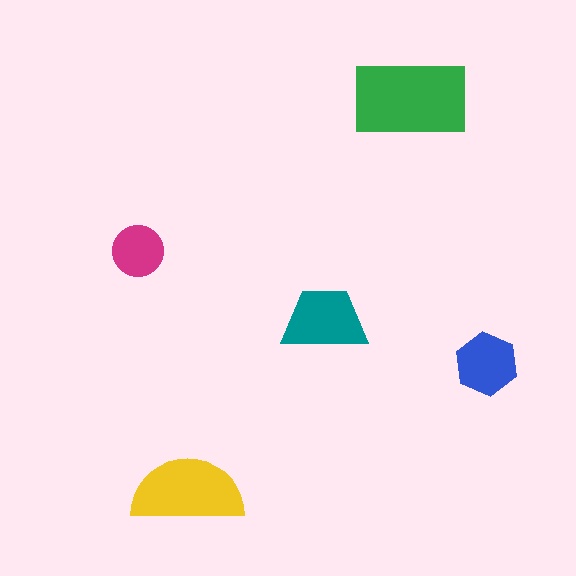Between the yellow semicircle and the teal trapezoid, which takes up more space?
The yellow semicircle.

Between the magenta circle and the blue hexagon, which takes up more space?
The blue hexagon.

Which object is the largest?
The green rectangle.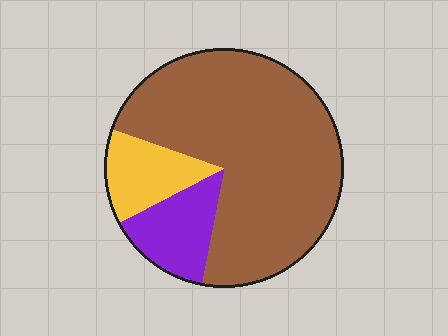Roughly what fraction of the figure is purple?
Purple takes up less than a sixth of the figure.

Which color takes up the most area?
Brown, at roughly 75%.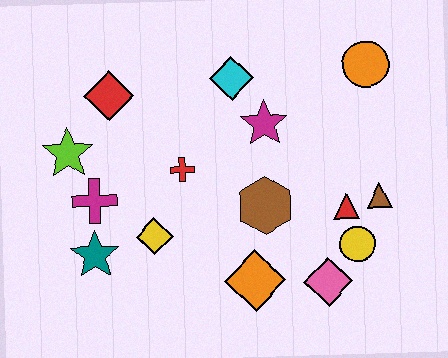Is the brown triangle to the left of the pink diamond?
No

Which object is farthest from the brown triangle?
The lime star is farthest from the brown triangle.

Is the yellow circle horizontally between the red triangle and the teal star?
No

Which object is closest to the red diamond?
The lime star is closest to the red diamond.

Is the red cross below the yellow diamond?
No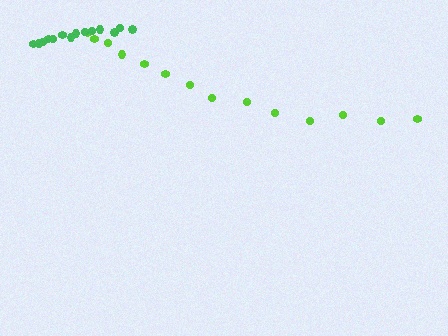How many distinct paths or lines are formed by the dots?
There are 2 distinct paths.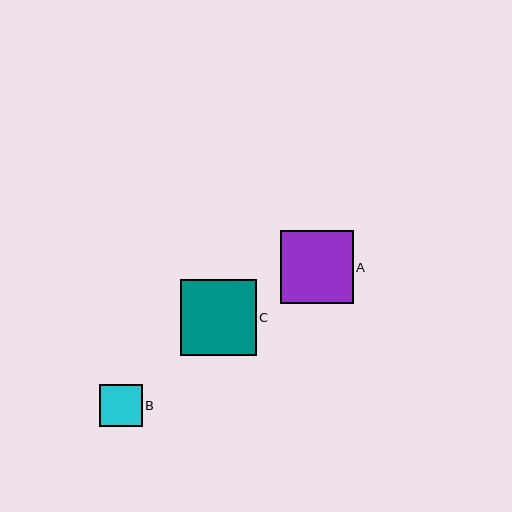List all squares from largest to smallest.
From largest to smallest: C, A, B.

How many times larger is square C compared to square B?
Square C is approximately 1.8 times the size of square B.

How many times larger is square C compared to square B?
Square C is approximately 1.8 times the size of square B.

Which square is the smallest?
Square B is the smallest with a size of approximately 43 pixels.